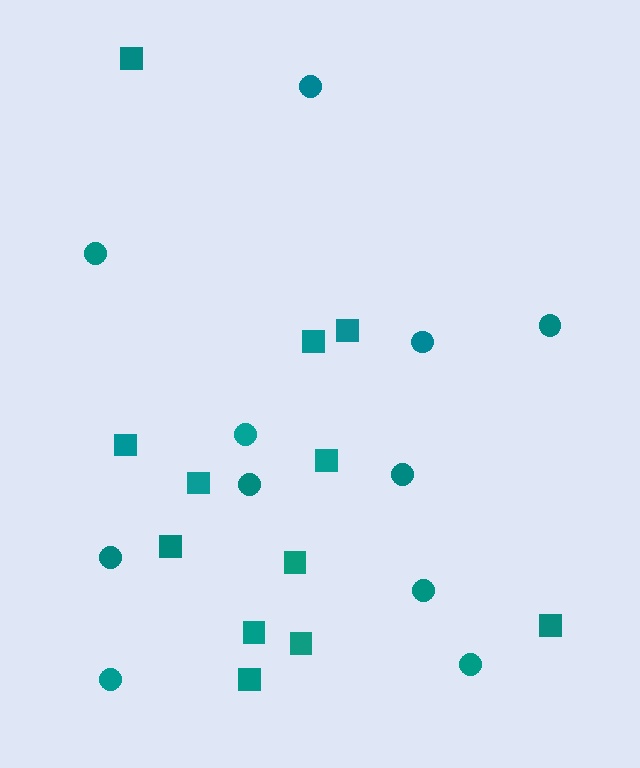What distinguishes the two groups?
There are 2 groups: one group of squares (12) and one group of circles (11).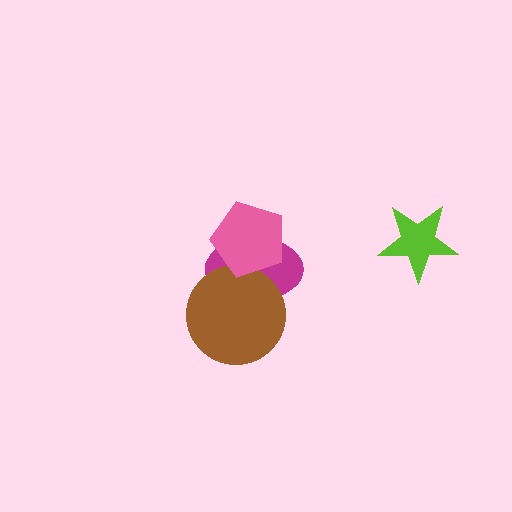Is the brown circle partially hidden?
Yes, it is partially covered by another shape.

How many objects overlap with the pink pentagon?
2 objects overlap with the pink pentagon.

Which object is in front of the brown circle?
The pink pentagon is in front of the brown circle.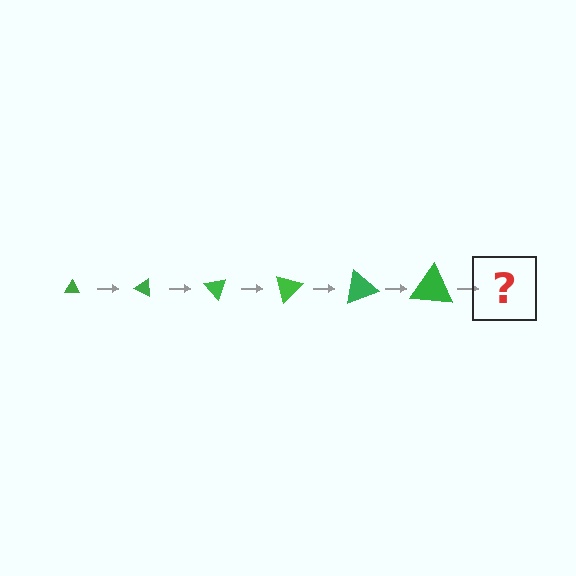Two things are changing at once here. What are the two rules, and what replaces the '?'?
The two rules are that the triangle grows larger each step and it rotates 25 degrees each step. The '?' should be a triangle, larger than the previous one and rotated 150 degrees from the start.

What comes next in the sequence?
The next element should be a triangle, larger than the previous one and rotated 150 degrees from the start.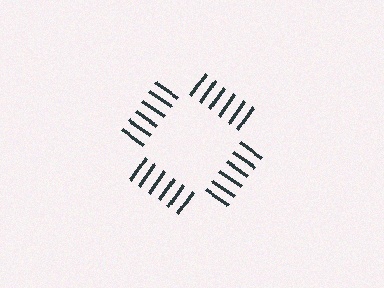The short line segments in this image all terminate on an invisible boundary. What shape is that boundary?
An illusory square — the line segments terminate on its edges but no continuous stroke is drawn.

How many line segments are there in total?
24 — 6 along each of the 4 edges.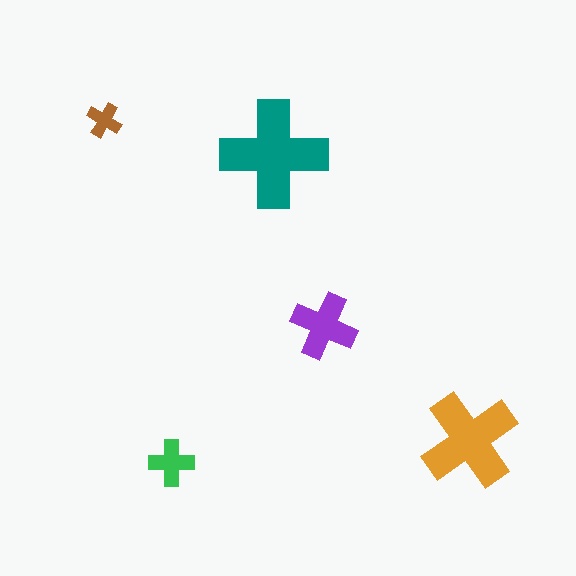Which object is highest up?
The brown cross is topmost.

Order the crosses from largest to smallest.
the teal one, the orange one, the purple one, the green one, the brown one.